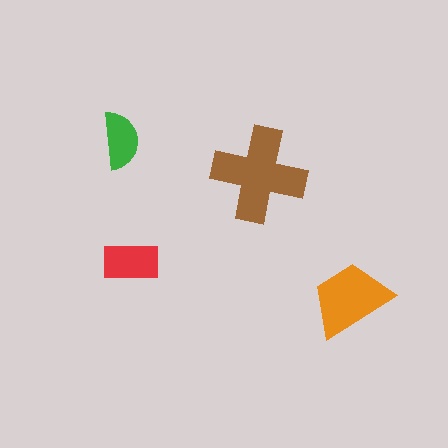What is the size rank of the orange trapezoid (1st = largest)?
2nd.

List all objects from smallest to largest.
The green semicircle, the red rectangle, the orange trapezoid, the brown cross.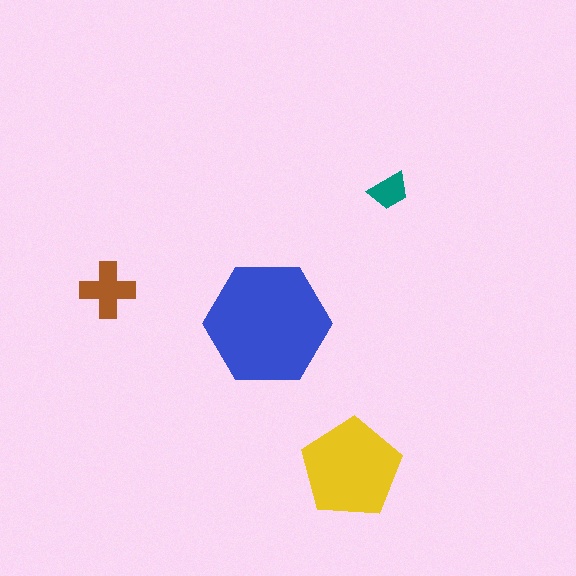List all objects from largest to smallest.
The blue hexagon, the yellow pentagon, the brown cross, the teal trapezoid.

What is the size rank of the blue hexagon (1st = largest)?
1st.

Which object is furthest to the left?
The brown cross is leftmost.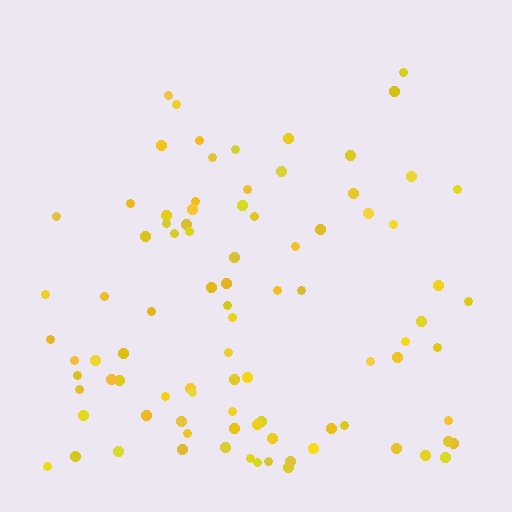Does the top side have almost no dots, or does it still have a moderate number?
Still a moderate number, just noticeably fewer than the bottom.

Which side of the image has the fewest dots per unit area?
The top.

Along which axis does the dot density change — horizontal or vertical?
Vertical.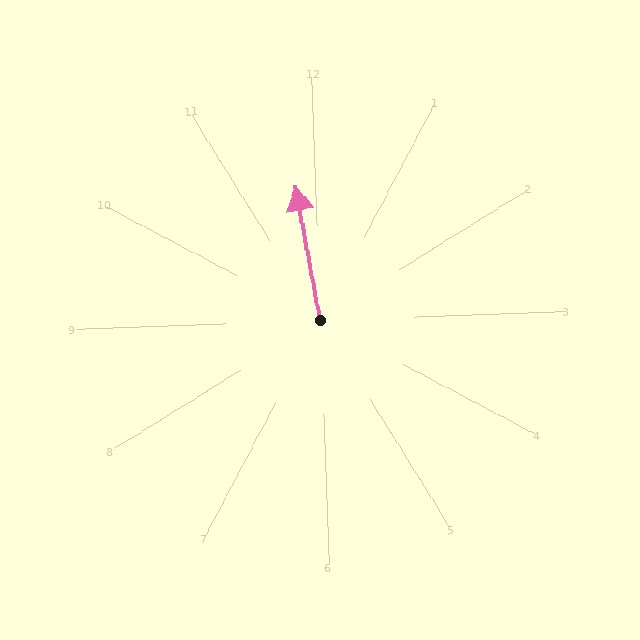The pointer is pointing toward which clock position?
Roughly 12 o'clock.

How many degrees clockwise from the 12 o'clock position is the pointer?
Approximately 352 degrees.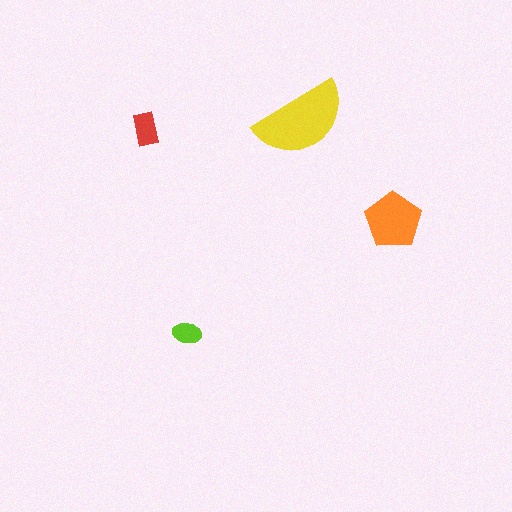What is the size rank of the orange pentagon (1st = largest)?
2nd.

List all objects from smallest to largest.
The lime ellipse, the red rectangle, the orange pentagon, the yellow semicircle.